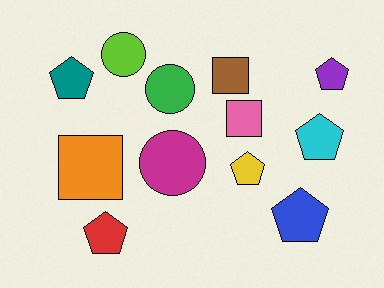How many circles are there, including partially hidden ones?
There are 3 circles.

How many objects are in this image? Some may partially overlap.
There are 12 objects.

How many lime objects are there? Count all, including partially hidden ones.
There is 1 lime object.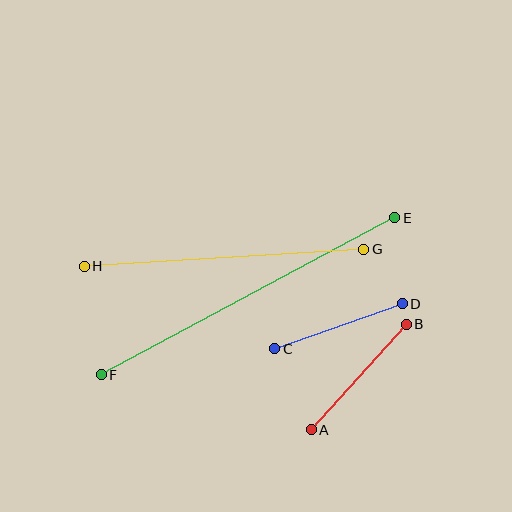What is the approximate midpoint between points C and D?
The midpoint is at approximately (338, 326) pixels.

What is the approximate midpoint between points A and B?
The midpoint is at approximately (359, 377) pixels.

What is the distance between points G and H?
The distance is approximately 280 pixels.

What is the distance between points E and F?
The distance is approximately 333 pixels.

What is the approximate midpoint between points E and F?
The midpoint is at approximately (248, 296) pixels.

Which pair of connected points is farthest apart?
Points E and F are farthest apart.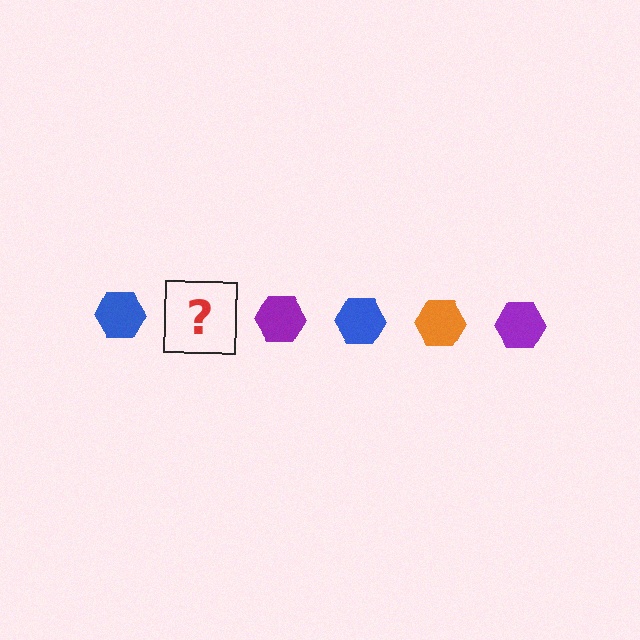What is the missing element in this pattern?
The missing element is an orange hexagon.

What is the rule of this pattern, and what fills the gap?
The rule is that the pattern cycles through blue, orange, purple hexagons. The gap should be filled with an orange hexagon.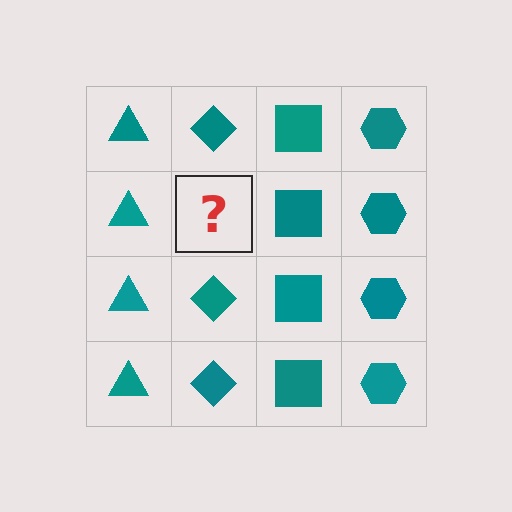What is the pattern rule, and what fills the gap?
The rule is that each column has a consistent shape. The gap should be filled with a teal diamond.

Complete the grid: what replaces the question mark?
The question mark should be replaced with a teal diamond.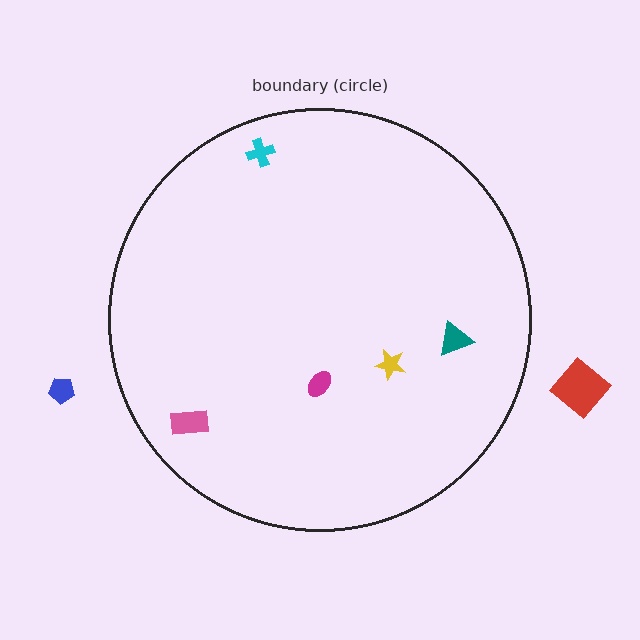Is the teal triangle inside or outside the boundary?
Inside.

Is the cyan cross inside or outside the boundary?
Inside.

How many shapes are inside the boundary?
5 inside, 2 outside.